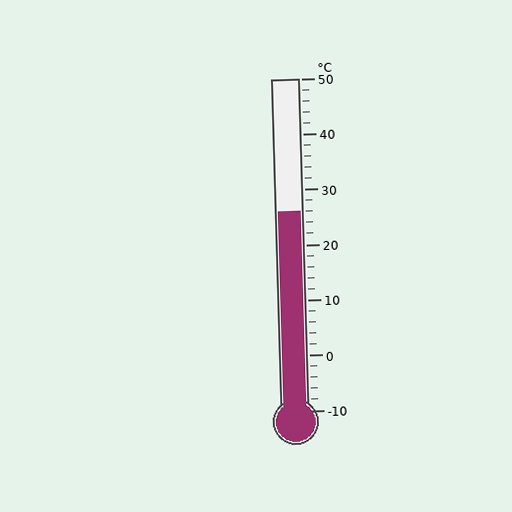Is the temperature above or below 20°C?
The temperature is above 20°C.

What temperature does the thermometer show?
The thermometer shows approximately 26°C.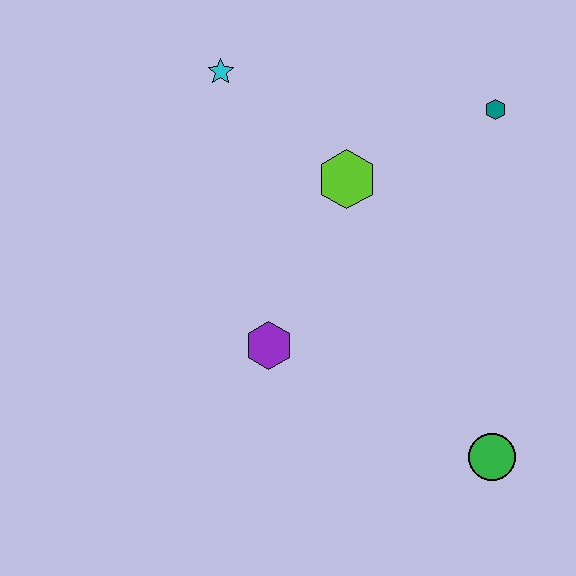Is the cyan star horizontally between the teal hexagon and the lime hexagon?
No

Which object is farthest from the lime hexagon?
The green circle is farthest from the lime hexagon.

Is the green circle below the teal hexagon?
Yes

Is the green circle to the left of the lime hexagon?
No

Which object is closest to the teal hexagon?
The lime hexagon is closest to the teal hexagon.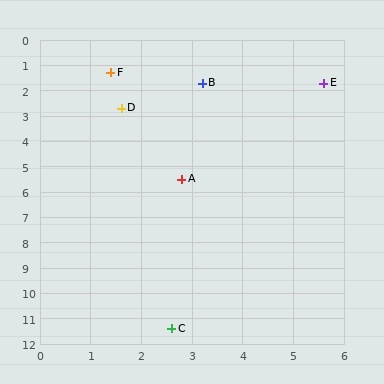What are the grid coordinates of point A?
Point A is at approximately (2.8, 5.5).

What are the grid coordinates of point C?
Point C is at approximately (2.6, 11.4).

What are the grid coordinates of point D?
Point D is at approximately (1.6, 2.7).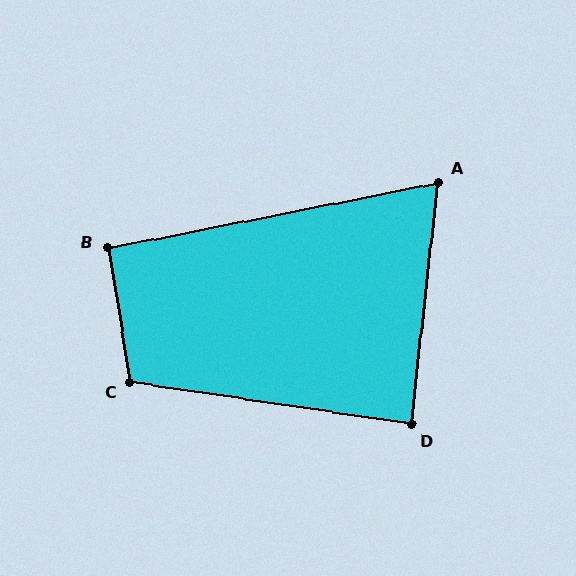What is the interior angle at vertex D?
Approximately 88 degrees (approximately right).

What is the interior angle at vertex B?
Approximately 92 degrees (approximately right).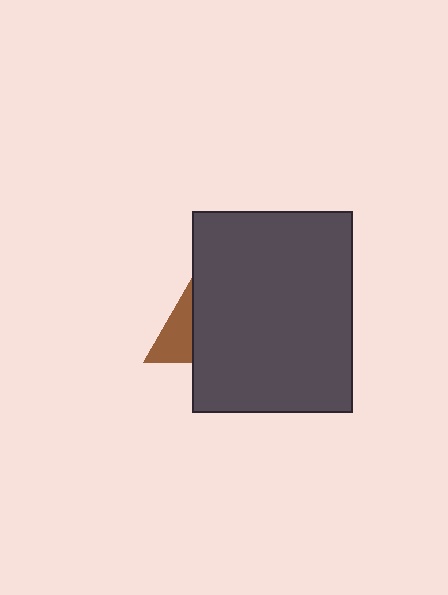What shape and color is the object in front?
The object in front is a dark gray rectangle.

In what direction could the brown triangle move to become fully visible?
The brown triangle could move left. That would shift it out from behind the dark gray rectangle entirely.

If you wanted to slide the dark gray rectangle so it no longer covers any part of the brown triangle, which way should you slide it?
Slide it right — that is the most direct way to separate the two shapes.